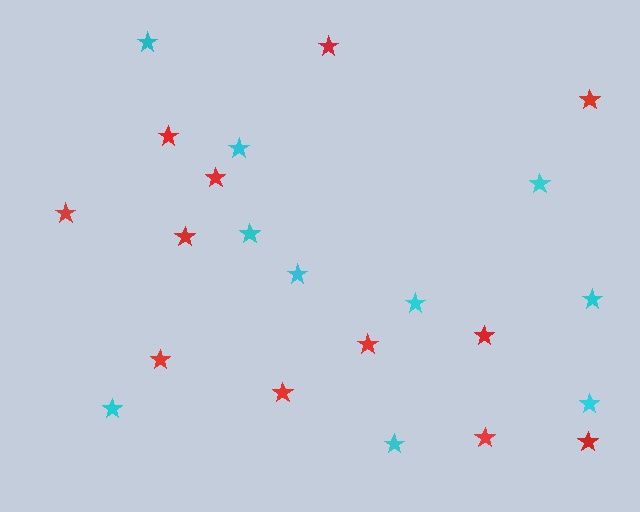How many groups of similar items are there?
There are 2 groups: one group of red stars (12) and one group of cyan stars (10).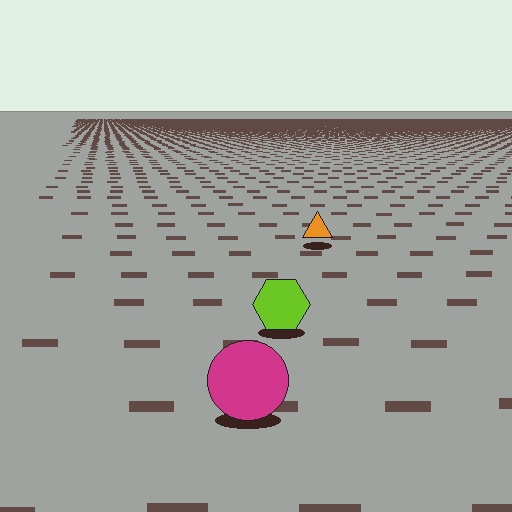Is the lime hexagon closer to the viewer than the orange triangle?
Yes. The lime hexagon is closer — you can tell from the texture gradient: the ground texture is coarser near it.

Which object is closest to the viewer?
The magenta circle is closest. The texture marks near it are larger and more spread out.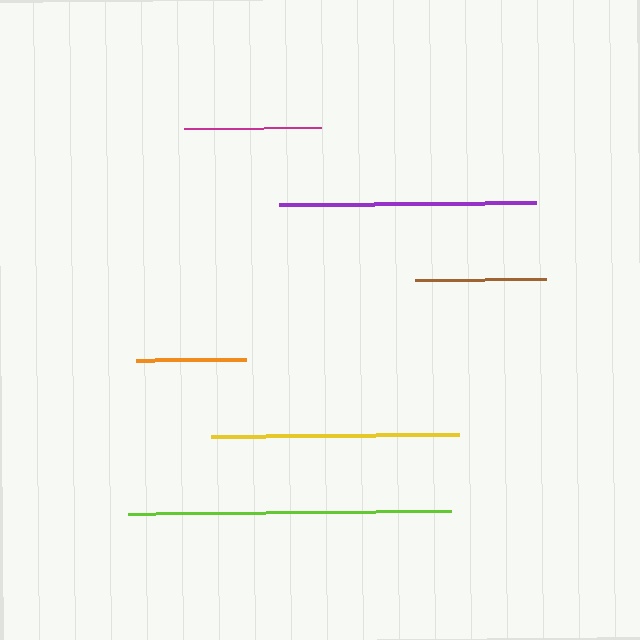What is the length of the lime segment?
The lime segment is approximately 322 pixels long.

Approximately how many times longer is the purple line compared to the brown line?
The purple line is approximately 2.0 times the length of the brown line.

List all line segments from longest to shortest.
From longest to shortest: lime, purple, yellow, magenta, brown, orange.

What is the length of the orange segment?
The orange segment is approximately 111 pixels long.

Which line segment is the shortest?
The orange line is the shortest at approximately 111 pixels.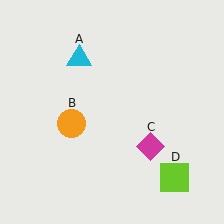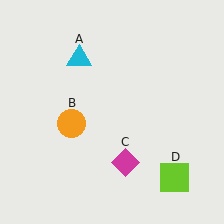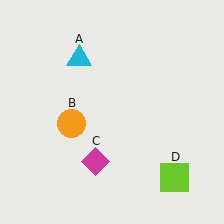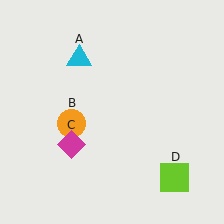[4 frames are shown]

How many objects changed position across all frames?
1 object changed position: magenta diamond (object C).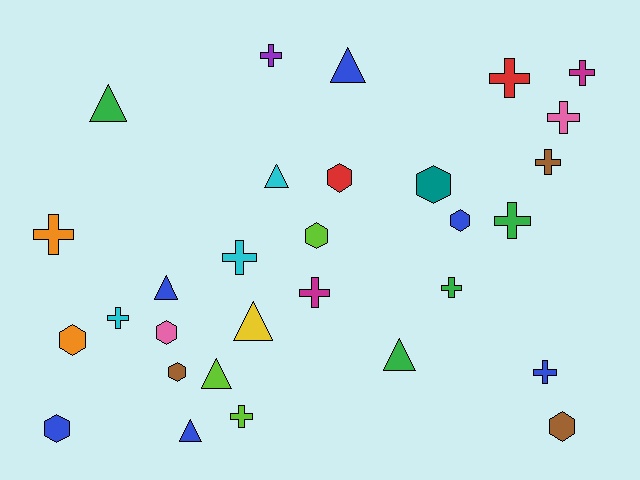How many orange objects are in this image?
There are 2 orange objects.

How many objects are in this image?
There are 30 objects.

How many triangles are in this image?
There are 8 triangles.